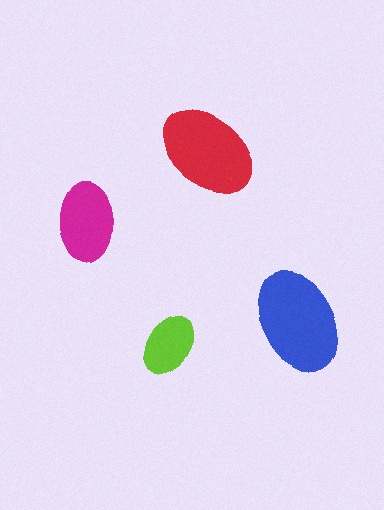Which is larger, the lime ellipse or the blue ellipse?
The blue one.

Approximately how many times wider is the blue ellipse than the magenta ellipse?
About 1.5 times wider.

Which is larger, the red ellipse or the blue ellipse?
The blue one.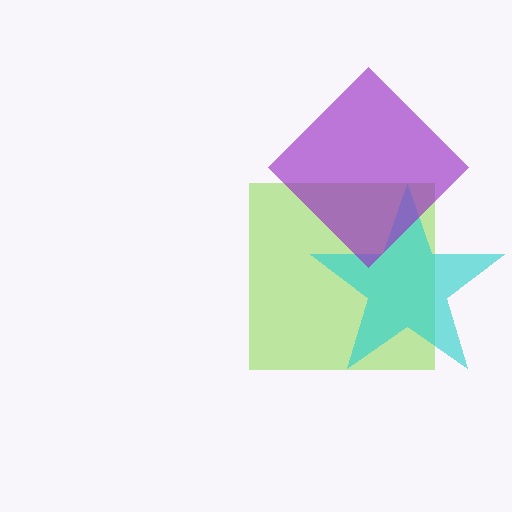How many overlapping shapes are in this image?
There are 3 overlapping shapes in the image.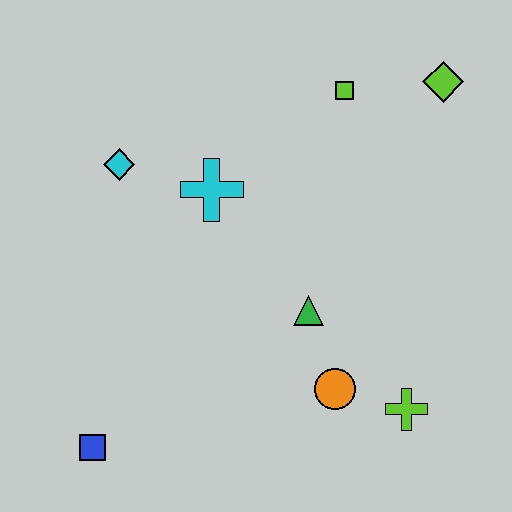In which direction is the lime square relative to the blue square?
The lime square is above the blue square.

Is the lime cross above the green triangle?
No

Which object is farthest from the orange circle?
The lime diamond is farthest from the orange circle.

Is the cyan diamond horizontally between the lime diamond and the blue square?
Yes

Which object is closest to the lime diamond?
The lime square is closest to the lime diamond.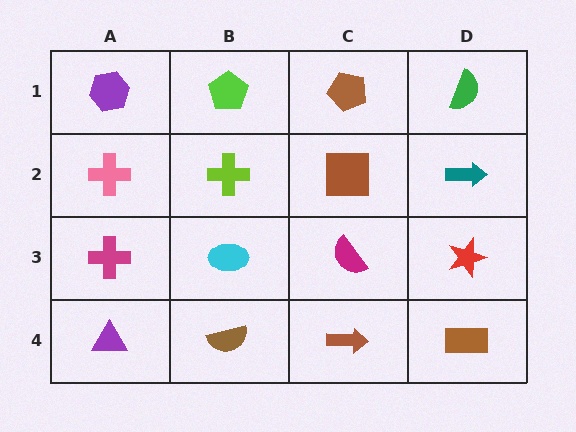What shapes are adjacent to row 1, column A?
A pink cross (row 2, column A), a lime pentagon (row 1, column B).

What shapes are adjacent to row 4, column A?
A magenta cross (row 3, column A), a brown semicircle (row 4, column B).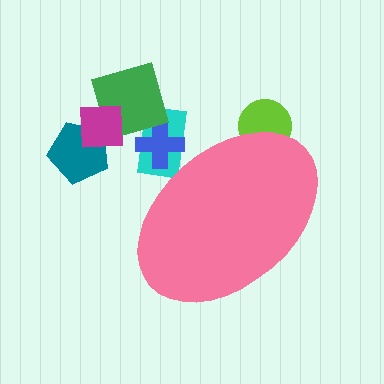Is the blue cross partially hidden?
Yes, the blue cross is partially hidden behind the pink ellipse.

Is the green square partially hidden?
No, the green square is fully visible.